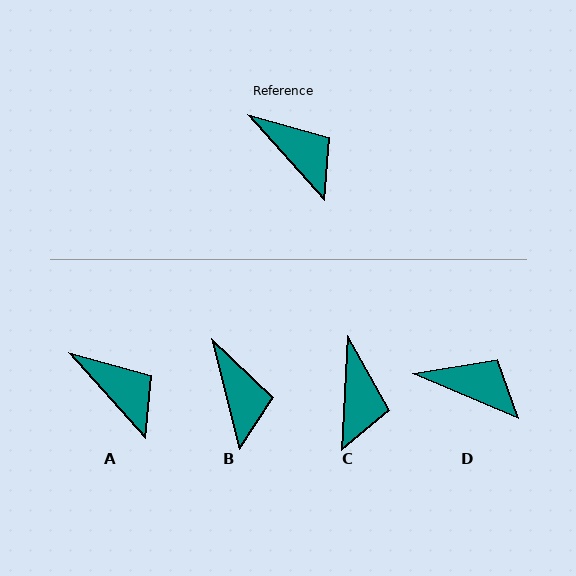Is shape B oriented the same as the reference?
No, it is off by about 27 degrees.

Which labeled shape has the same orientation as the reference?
A.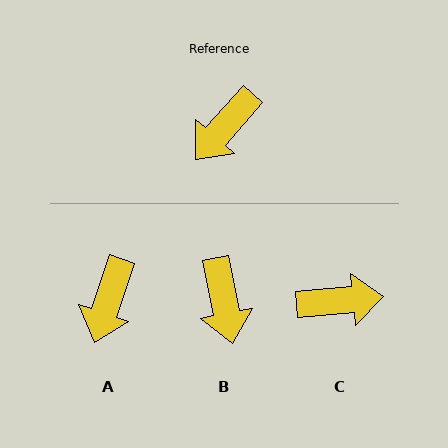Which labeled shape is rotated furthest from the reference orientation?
C, about 136 degrees away.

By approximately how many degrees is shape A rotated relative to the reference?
Approximately 23 degrees counter-clockwise.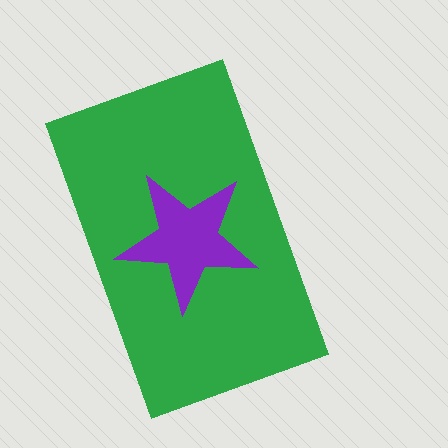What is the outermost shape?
The green rectangle.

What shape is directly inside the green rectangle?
The purple star.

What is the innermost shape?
The purple star.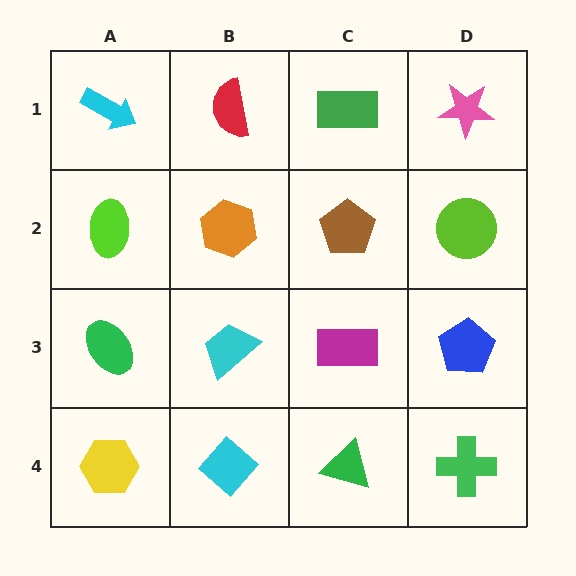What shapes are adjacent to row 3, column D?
A lime circle (row 2, column D), a green cross (row 4, column D), a magenta rectangle (row 3, column C).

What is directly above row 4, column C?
A magenta rectangle.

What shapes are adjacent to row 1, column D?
A lime circle (row 2, column D), a green rectangle (row 1, column C).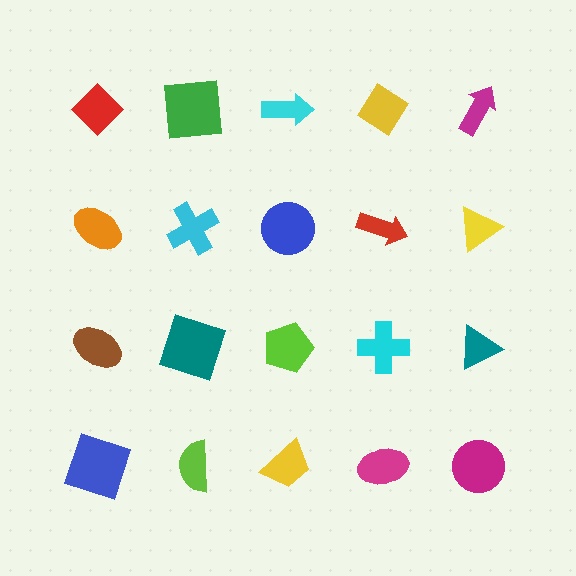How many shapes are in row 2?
5 shapes.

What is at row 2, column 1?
An orange ellipse.